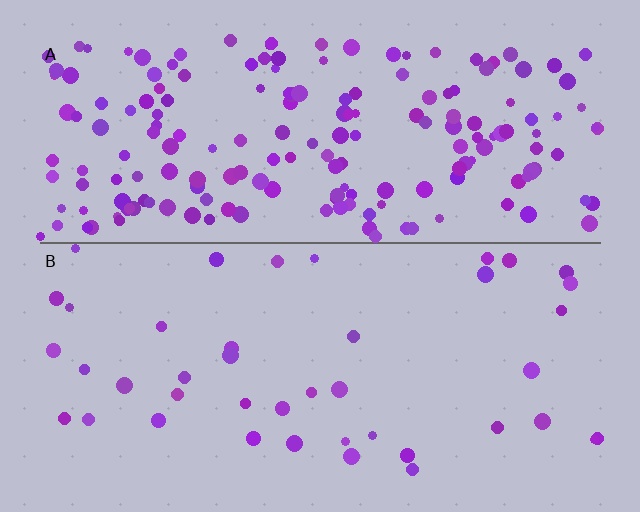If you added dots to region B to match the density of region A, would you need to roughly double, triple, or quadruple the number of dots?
Approximately quadruple.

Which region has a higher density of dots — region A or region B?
A (the top).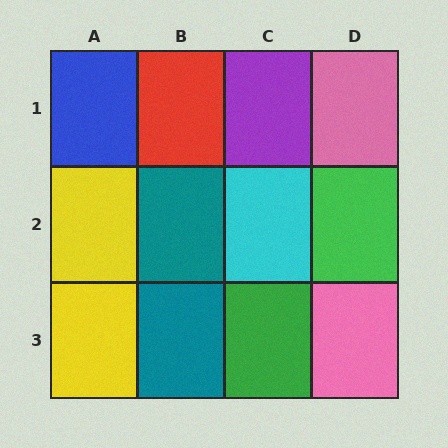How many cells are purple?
1 cell is purple.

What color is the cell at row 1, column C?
Purple.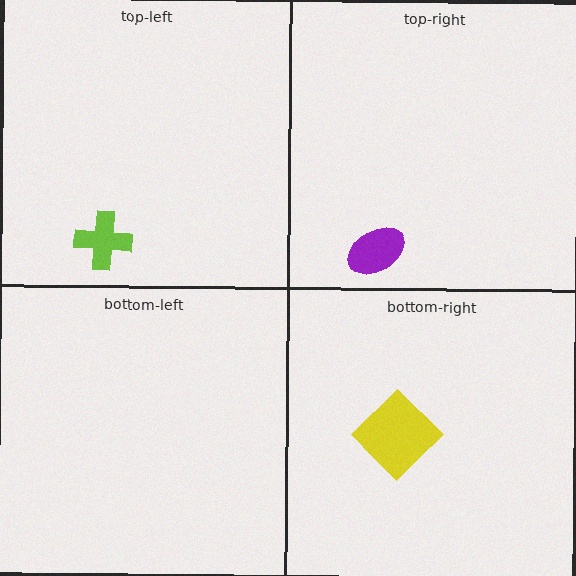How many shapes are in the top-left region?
1.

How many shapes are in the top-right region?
1.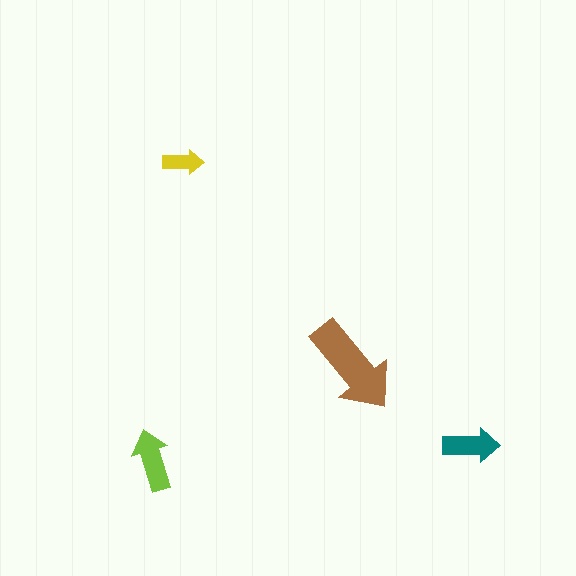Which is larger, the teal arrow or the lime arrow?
The lime one.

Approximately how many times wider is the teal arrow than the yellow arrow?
About 1.5 times wider.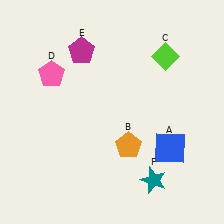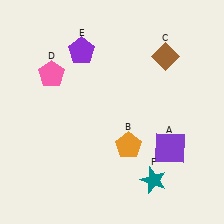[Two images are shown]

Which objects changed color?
A changed from blue to purple. C changed from lime to brown. E changed from magenta to purple.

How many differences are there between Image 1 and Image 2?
There are 3 differences between the two images.